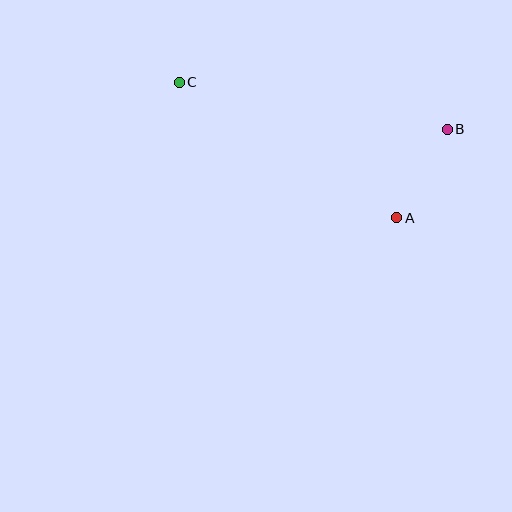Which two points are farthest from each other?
Points B and C are farthest from each other.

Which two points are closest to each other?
Points A and B are closest to each other.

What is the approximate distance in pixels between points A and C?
The distance between A and C is approximately 256 pixels.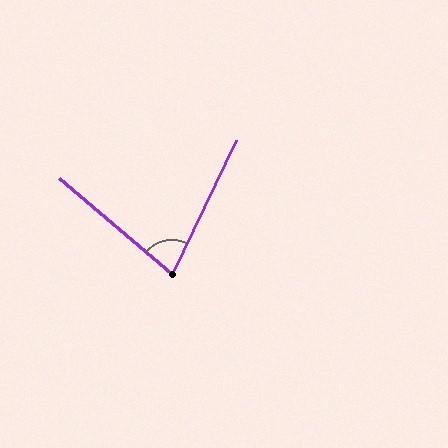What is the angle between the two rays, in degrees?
Approximately 76 degrees.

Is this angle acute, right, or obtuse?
It is acute.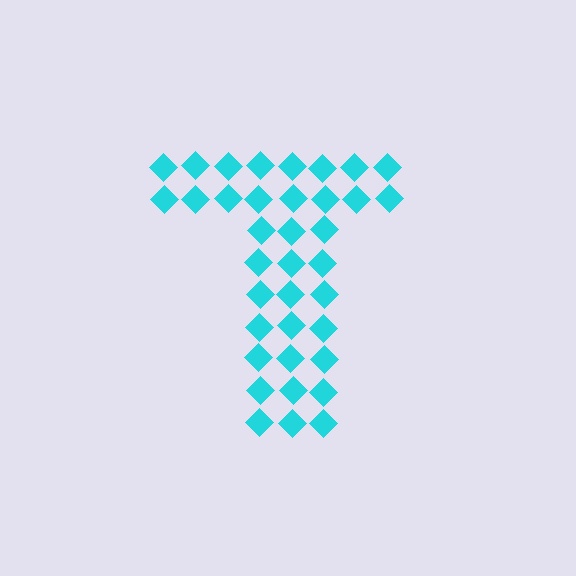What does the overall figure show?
The overall figure shows the letter T.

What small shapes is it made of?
It is made of small diamonds.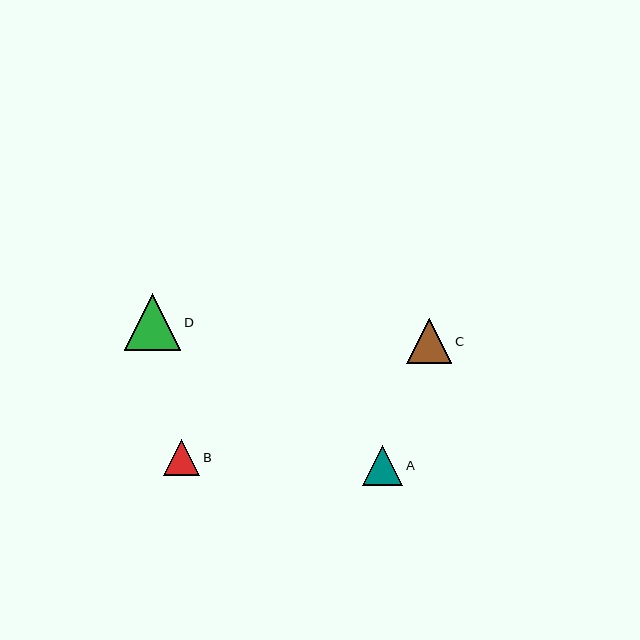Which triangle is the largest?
Triangle D is the largest with a size of approximately 57 pixels.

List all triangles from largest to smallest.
From largest to smallest: D, C, A, B.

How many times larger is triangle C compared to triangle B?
Triangle C is approximately 1.3 times the size of triangle B.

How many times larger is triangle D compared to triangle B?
Triangle D is approximately 1.6 times the size of triangle B.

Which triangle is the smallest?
Triangle B is the smallest with a size of approximately 36 pixels.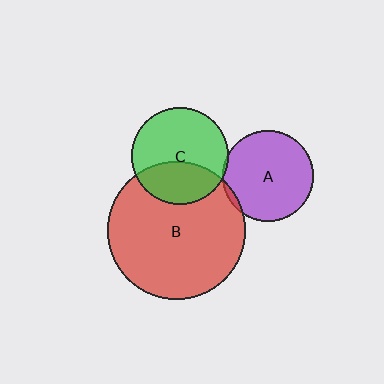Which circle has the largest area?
Circle B (red).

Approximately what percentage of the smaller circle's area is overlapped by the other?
Approximately 35%.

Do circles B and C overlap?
Yes.